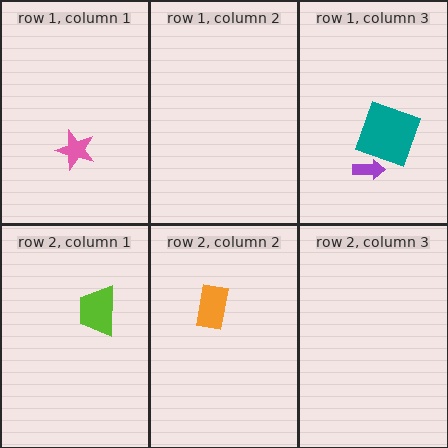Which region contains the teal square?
The row 1, column 3 region.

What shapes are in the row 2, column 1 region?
The lime trapezoid.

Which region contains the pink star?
The row 1, column 1 region.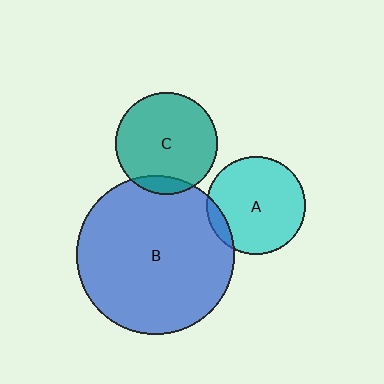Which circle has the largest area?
Circle B (blue).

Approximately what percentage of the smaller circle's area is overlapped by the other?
Approximately 10%.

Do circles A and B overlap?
Yes.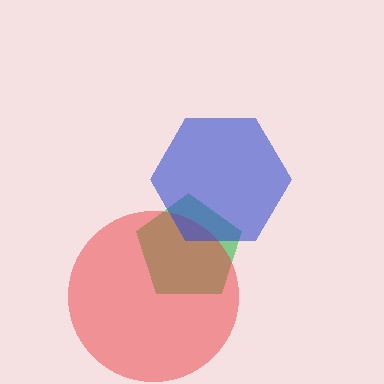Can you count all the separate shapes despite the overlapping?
Yes, there are 3 separate shapes.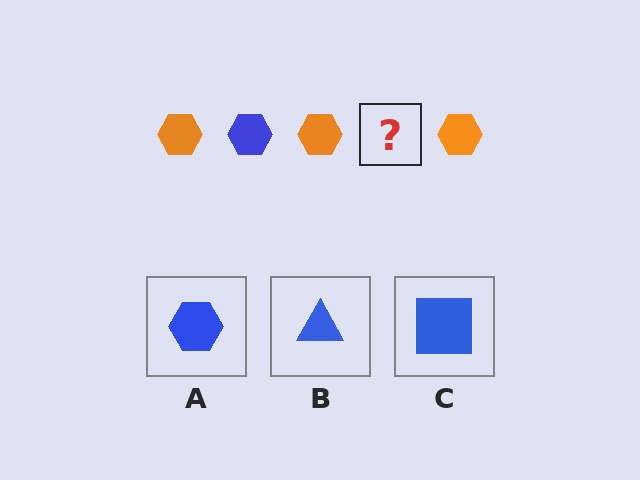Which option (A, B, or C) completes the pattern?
A.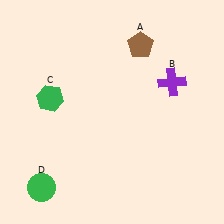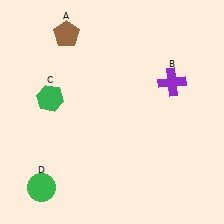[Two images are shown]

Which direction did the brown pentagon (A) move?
The brown pentagon (A) moved left.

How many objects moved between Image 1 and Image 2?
1 object moved between the two images.